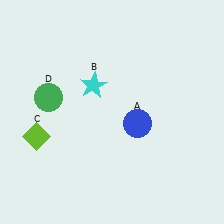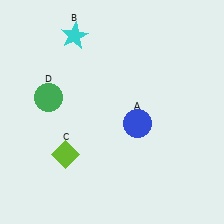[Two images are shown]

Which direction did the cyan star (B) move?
The cyan star (B) moved up.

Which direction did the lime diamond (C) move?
The lime diamond (C) moved right.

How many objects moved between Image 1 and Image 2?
2 objects moved between the two images.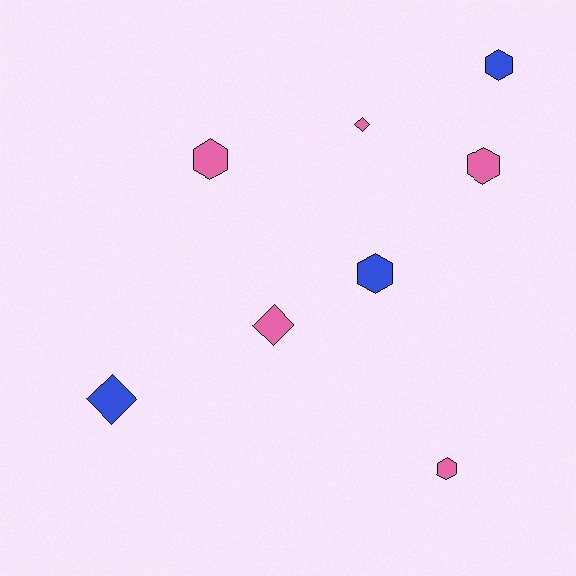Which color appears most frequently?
Pink, with 5 objects.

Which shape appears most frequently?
Hexagon, with 5 objects.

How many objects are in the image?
There are 8 objects.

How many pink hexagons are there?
There are 3 pink hexagons.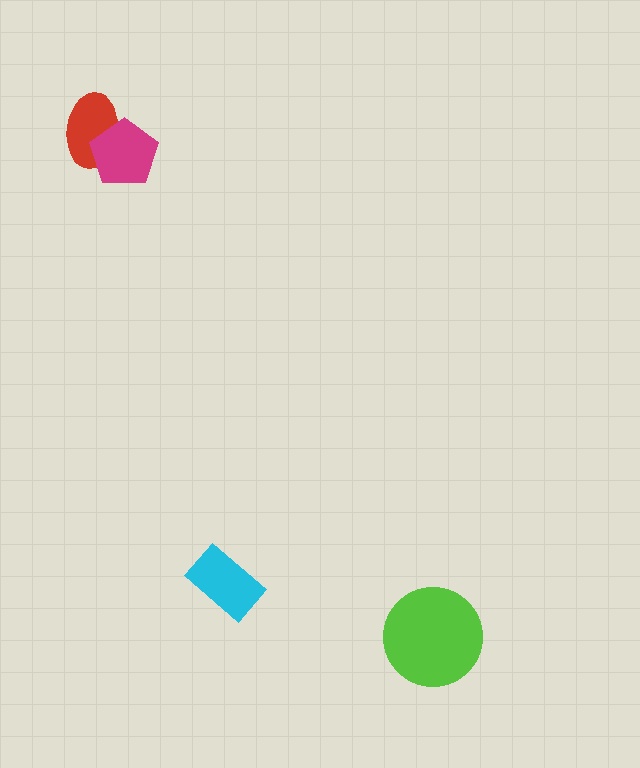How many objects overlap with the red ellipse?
1 object overlaps with the red ellipse.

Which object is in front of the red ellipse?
The magenta pentagon is in front of the red ellipse.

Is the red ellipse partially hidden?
Yes, it is partially covered by another shape.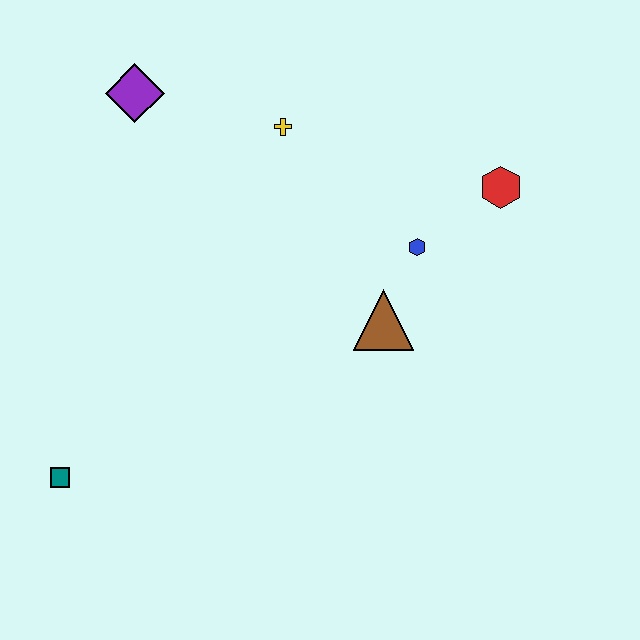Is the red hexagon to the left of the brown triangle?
No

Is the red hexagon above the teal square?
Yes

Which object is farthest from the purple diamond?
The teal square is farthest from the purple diamond.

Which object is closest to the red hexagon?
The blue hexagon is closest to the red hexagon.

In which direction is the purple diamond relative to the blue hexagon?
The purple diamond is to the left of the blue hexagon.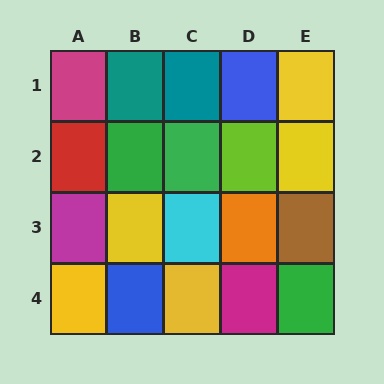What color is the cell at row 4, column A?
Yellow.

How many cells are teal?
2 cells are teal.